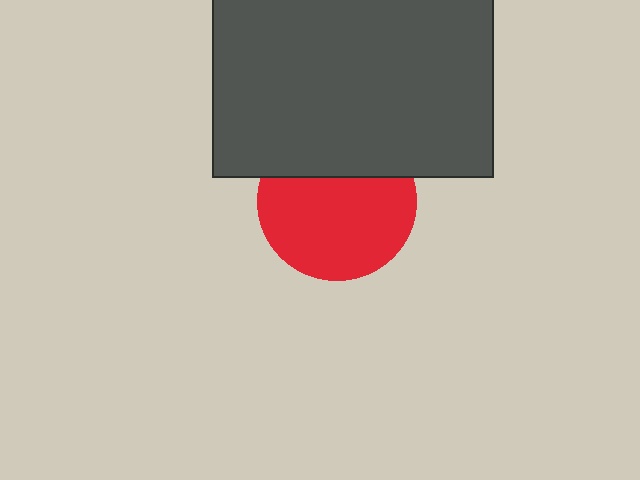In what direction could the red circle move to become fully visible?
The red circle could move down. That would shift it out from behind the dark gray rectangle entirely.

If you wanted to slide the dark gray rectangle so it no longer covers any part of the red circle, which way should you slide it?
Slide it up — that is the most direct way to separate the two shapes.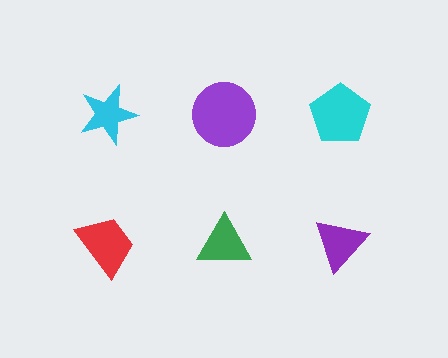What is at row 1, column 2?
A purple circle.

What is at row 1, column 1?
A cyan star.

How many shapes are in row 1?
3 shapes.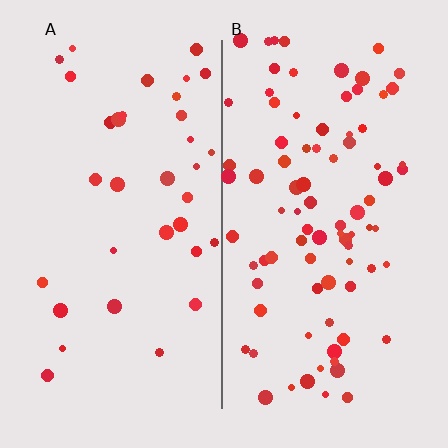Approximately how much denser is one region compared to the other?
Approximately 2.5× — region B over region A.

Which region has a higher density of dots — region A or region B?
B (the right).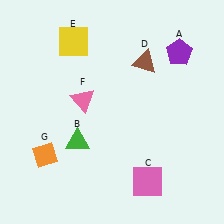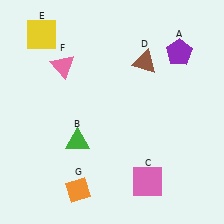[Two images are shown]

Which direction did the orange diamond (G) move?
The orange diamond (G) moved down.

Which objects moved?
The objects that moved are: the yellow square (E), the pink triangle (F), the orange diamond (G).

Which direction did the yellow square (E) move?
The yellow square (E) moved left.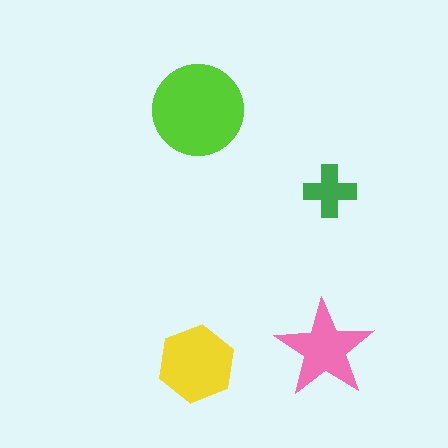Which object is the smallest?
The green cross.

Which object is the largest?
The lime circle.